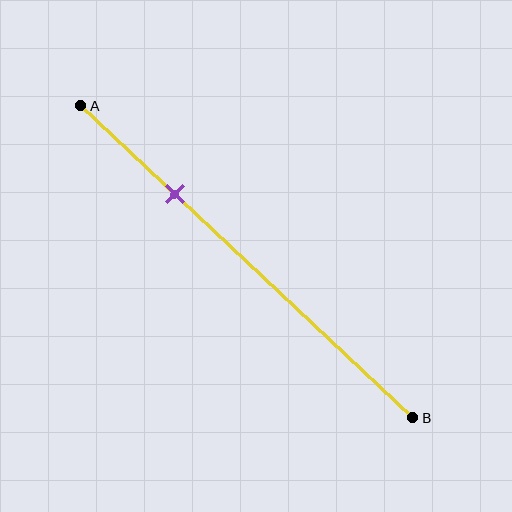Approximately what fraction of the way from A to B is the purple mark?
The purple mark is approximately 30% of the way from A to B.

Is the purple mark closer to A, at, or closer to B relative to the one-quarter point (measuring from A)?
The purple mark is closer to point B than the one-quarter point of segment AB.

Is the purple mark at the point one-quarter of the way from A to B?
No, the mark is at about 30% from A, not at the 25% one-quarter point.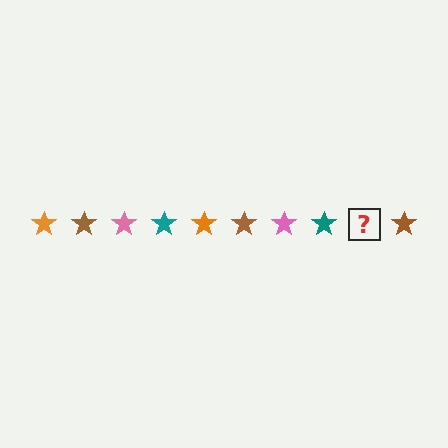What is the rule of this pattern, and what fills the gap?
The rule is that the pattern cycles through orange, brown, pink, teal stars. The gap should be filled with an orange star.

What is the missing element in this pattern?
The missing element is an orange star.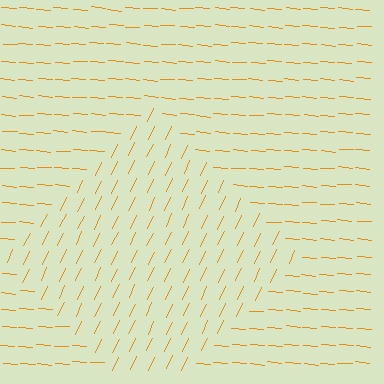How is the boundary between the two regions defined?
The boundary is defined purely by a change in line orientation (approximately 69 degrees difference). All lines are the same color and thickness.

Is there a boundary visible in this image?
Yes, there is a texture boundary formed by a change in line orientation.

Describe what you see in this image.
The image is filled with small orange line segments. A diamond region in the image has lines oriented differently from the surrounding lines, creating a visible texture boundary.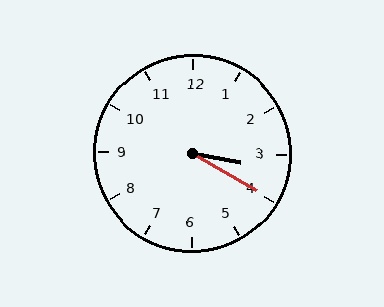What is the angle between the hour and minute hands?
Approximately 20 degrees.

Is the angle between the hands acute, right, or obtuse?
It is acute.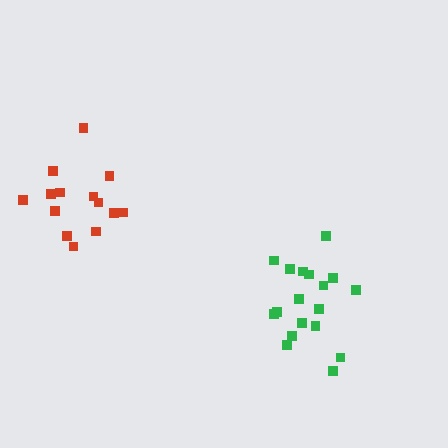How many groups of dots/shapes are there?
There are 2 groups.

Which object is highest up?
The red cluster is topmost.